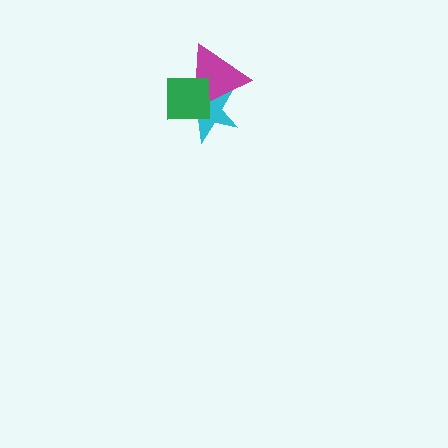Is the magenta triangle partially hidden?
Yes, it is partially covered by another shape.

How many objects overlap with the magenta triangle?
2 objects overlap with the magenta triangle.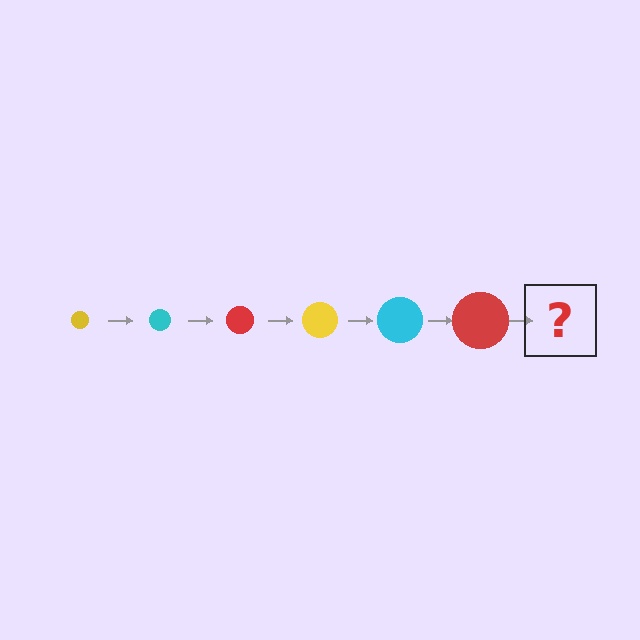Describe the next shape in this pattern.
It should be a yellow circle, larger than the previous one.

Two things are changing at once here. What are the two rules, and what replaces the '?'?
The two rules are that the circle grows larger each step and the color cycles through yellow, cyan, and red. The '?' should be a yellow circle, larger than the previous one.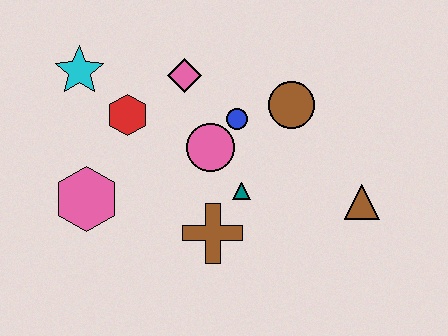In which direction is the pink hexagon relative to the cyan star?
The pink hexagon is below the cyan star.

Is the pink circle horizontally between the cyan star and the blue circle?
Yes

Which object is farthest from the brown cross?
The cyan star is farthest from the brown cross.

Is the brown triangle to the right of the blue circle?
Yes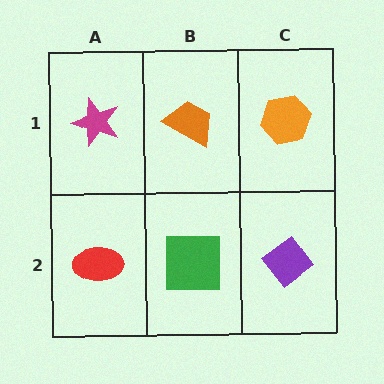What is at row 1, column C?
An orange hexagon.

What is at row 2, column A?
A red ellipse.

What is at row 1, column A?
A magenta star.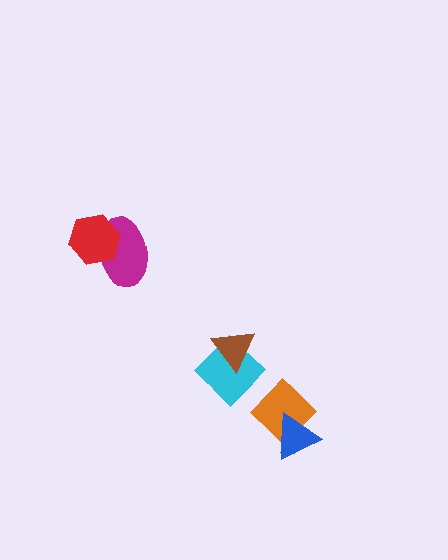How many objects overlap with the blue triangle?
1 object overlaps with the blue triangle.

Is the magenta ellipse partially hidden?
Yes, it is partially covered by another shape.